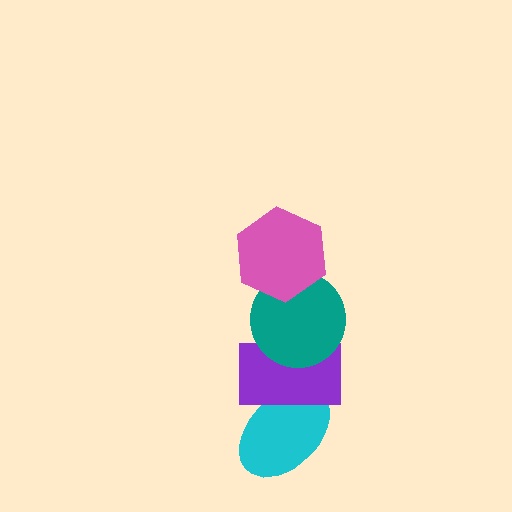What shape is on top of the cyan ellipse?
The purple rectangle is on top of the cyan ellipse.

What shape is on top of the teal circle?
The pink hexagon is on top of the teal circle.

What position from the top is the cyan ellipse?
The cyan ellipse is 4th from the top.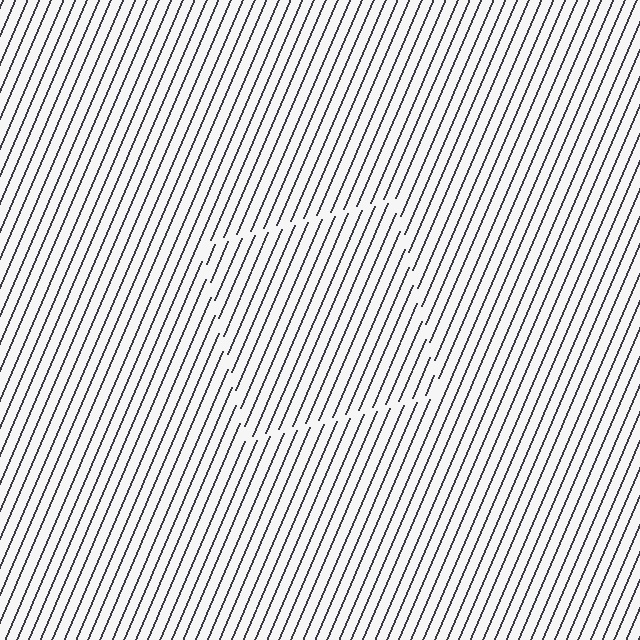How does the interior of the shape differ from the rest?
The interior of the shape contains the same grating, shifted by half a period — the contour is defined by the phase discontinuity where line-ends from the inner and outer gratings abut.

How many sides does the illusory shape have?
4 sides — the line-ends trace a square.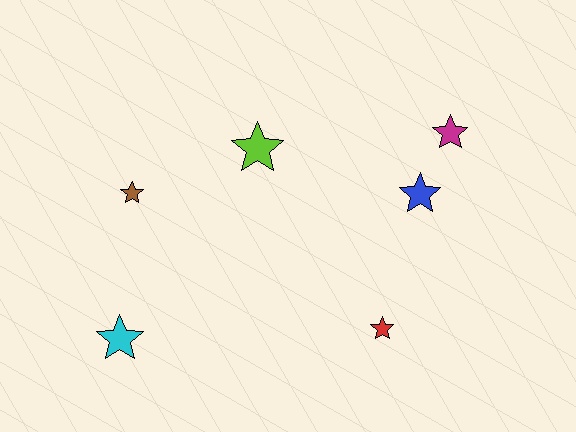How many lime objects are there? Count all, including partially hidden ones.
There is 1 lime object.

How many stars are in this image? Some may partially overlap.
There are 6 stars.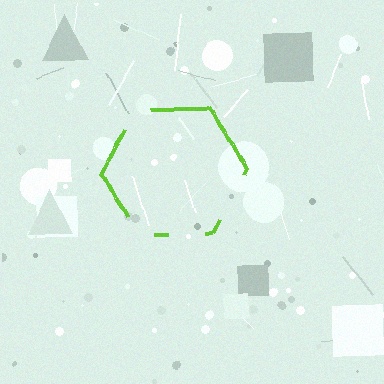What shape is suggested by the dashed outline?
The dashed outline suggests a hexagon.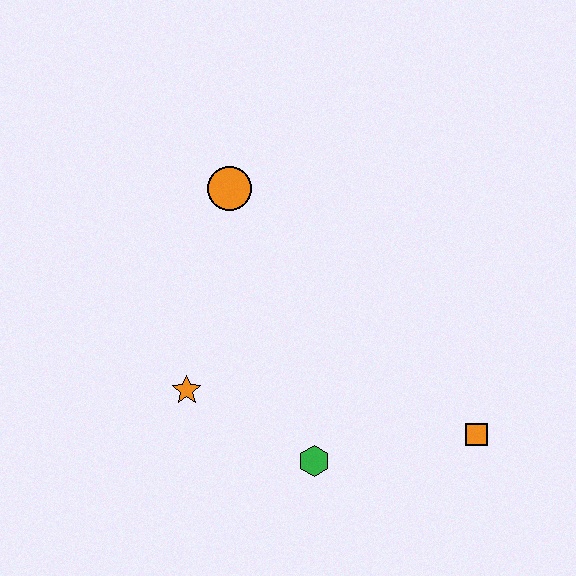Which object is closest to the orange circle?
The orange star is closest to the orange circle.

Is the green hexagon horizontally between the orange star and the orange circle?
No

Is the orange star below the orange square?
No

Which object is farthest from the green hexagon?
The orange circle is farthest from the green hexagon.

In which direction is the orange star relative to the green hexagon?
The orange star is to the left of the green hexagon.